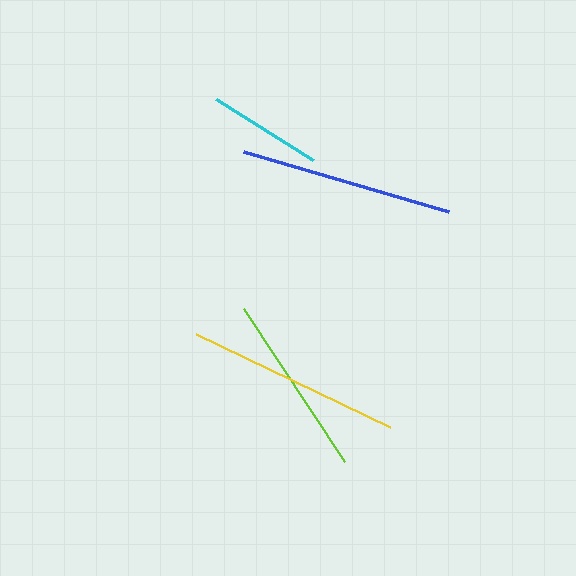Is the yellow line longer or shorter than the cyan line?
The yellow line is longer than the cyan line.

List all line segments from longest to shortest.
From longest to shortest: yellow, blue, lime, cyan.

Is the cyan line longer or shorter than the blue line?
The blue line is longer than the cyan line.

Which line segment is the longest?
The yellow line is the longest at approximately 216 pixels.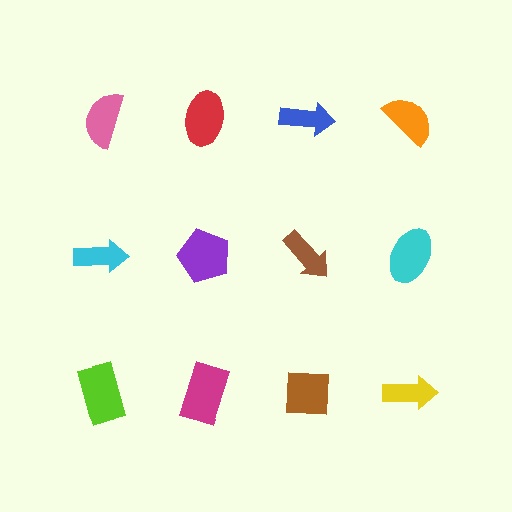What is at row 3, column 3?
A brown square.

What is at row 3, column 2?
A magenta rectangle.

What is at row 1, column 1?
A pink semicircle.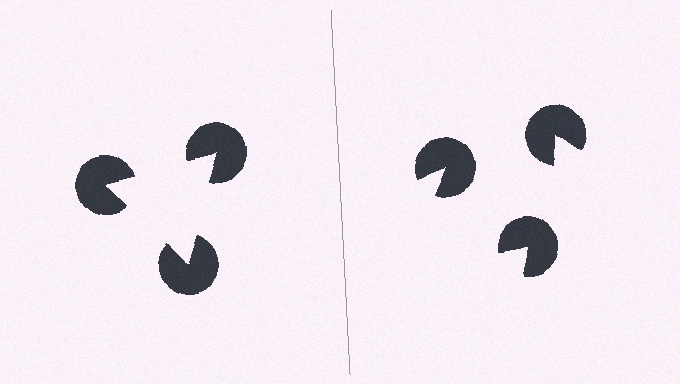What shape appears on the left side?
An illusory triangle.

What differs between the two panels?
The pac-man discs are positioned identically on both sides; only the wedge orientations differ. On the left they align to a triangle; on the right they are misaligned.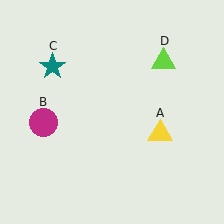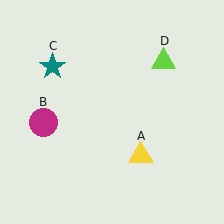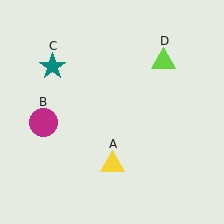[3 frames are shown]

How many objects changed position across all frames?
1 object changed position: yellow triangle (object A).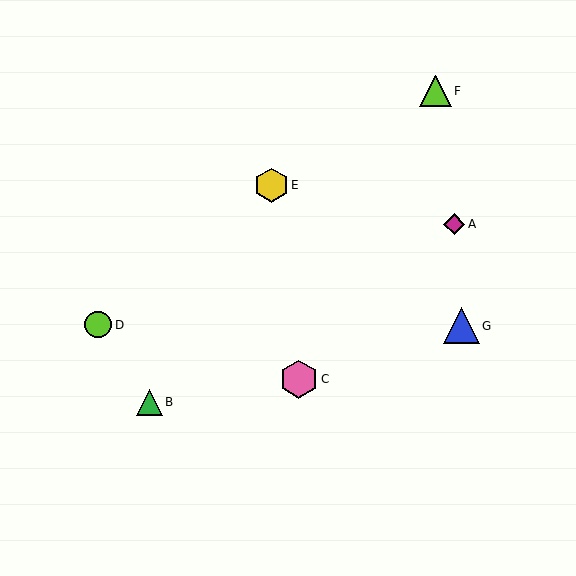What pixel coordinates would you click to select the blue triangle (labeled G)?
Click at (462, 326) to select the blue triangle G.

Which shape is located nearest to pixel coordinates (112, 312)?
The lime circle (labeled D) at (98, 325) is nearest to that location.